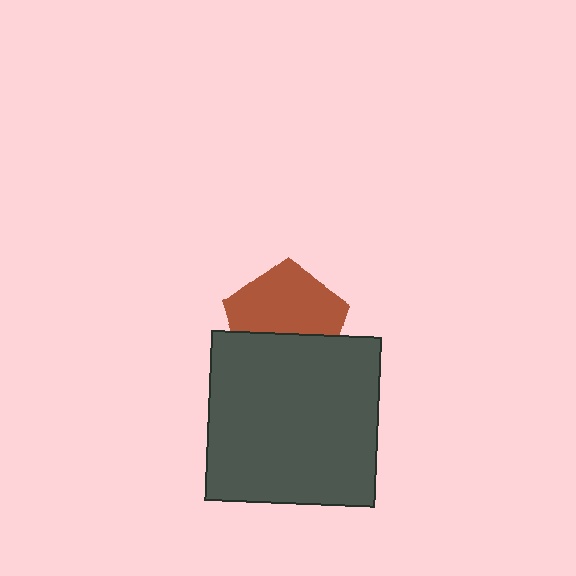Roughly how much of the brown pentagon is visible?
About half of it is visible (roughly 61%).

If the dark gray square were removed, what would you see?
You would see the complete brown pentagon.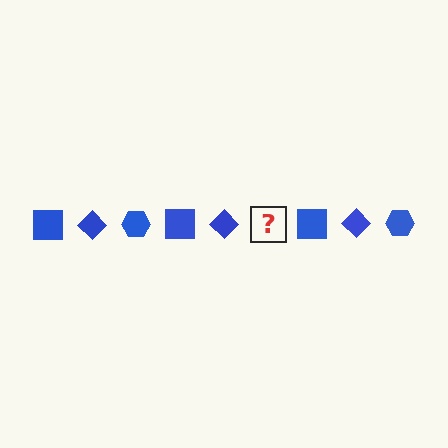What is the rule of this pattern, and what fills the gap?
The rule is that the pattern cycles through square, diamond, hexagon shapes in blue. The gap should be filled with a blue hexagon.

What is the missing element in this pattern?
The missing element is a blue hexagon.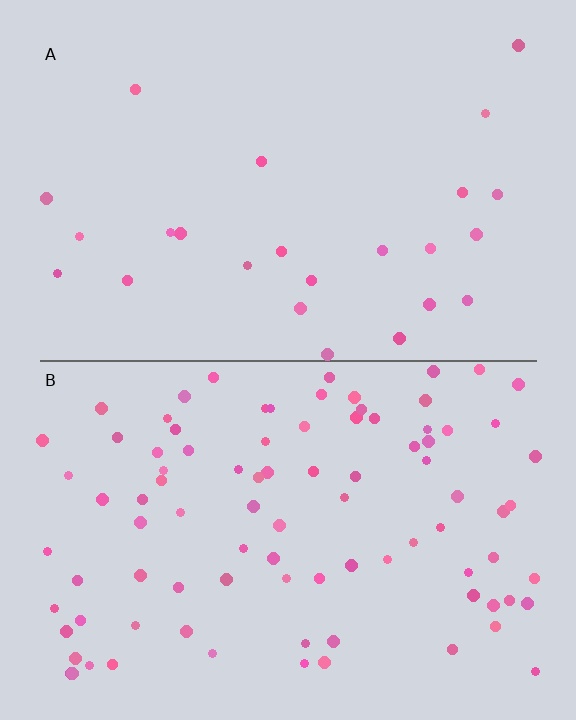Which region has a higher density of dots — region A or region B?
B (the bottom).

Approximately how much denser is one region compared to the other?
Approximately 3.8× — region B over region A.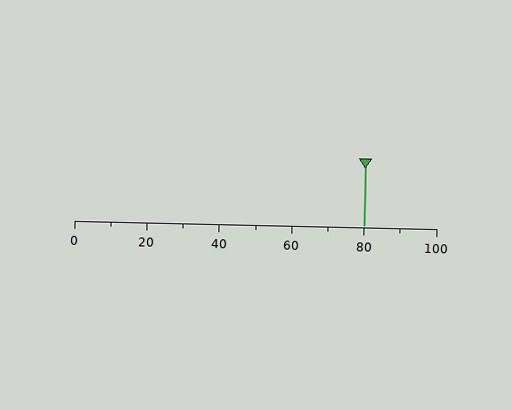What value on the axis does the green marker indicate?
The marker indicates approximately 80.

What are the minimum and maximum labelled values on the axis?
The axis runs from 0 to 100.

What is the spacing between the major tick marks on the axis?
The major ticks are spaced 20 apart.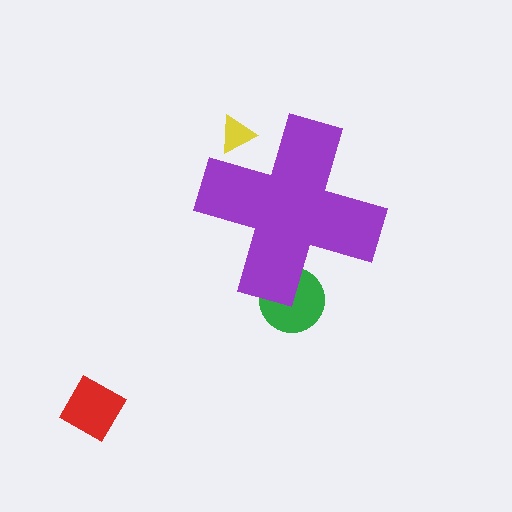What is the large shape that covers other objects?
A purple cross.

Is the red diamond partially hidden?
No, the red diamond is fully visible.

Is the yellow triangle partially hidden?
Yes, the yellow triangle is partially hidden behind the purple cross.